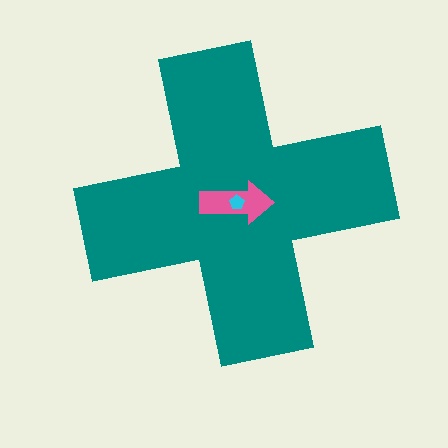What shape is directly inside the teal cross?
The pink arrow.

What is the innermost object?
The cyan pentagon.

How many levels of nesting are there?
3.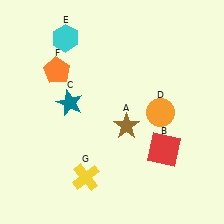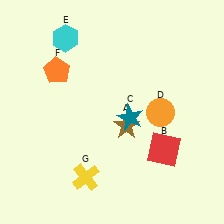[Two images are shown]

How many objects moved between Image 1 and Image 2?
1 object moved between the two images.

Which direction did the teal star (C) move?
The teal star (C) moved right.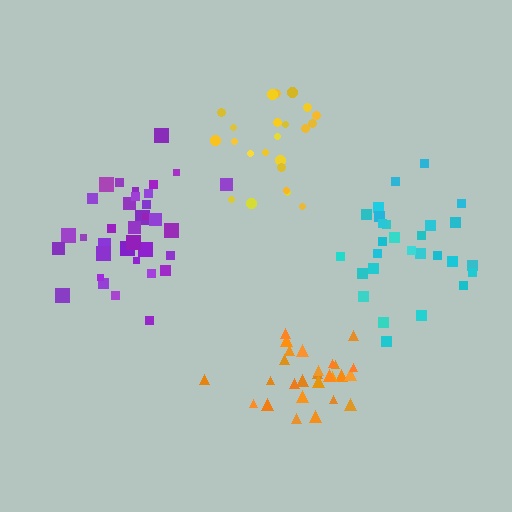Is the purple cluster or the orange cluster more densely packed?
Orange.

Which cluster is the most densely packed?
Orange.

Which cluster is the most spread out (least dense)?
Cyan.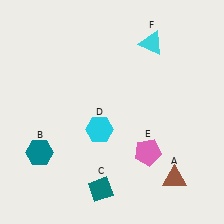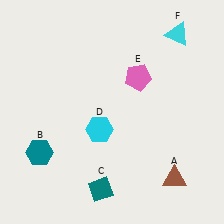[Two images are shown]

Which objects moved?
The objects that moved are: the pink pentagon (E), the cyan triangle (F).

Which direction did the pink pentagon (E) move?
The pink pentagon (E) moved up.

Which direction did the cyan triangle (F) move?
The cyan triangle (F) moved right.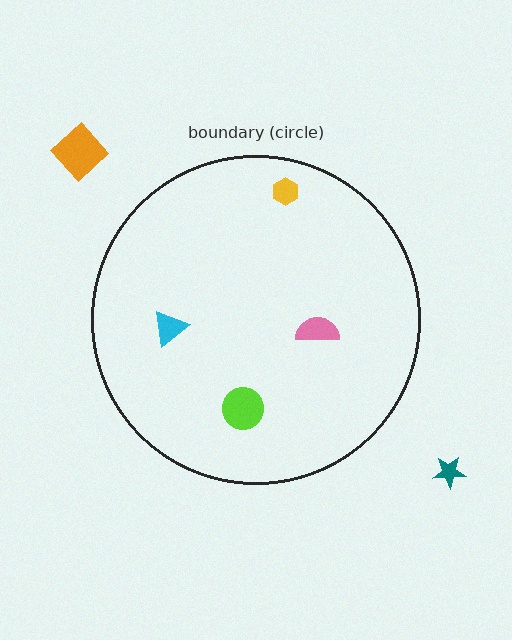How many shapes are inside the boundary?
4 inside, 2 outside.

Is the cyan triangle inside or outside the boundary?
Inside.